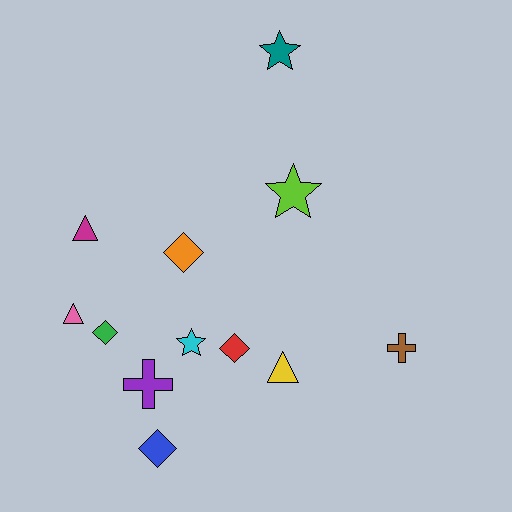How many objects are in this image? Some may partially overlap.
There are 12 objects.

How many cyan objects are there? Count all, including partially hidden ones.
There is 1 cyan object.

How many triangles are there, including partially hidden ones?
There are 3 triangles.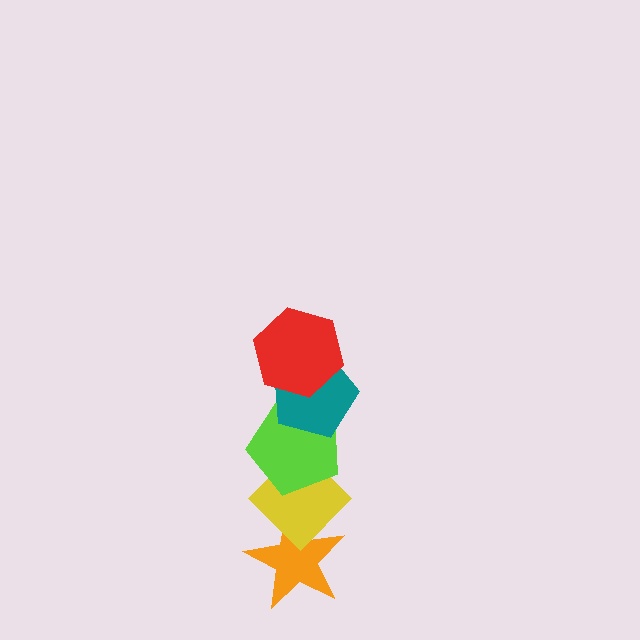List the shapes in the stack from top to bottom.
From top to bottom: the red hexagon, the teal pentagon, the lime pentagon, the yellow diamond, the orange star.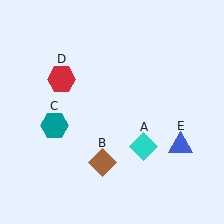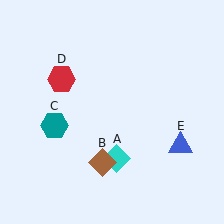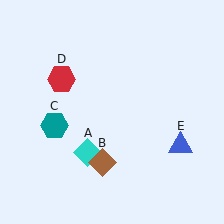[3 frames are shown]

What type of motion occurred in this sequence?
The cyan diamond (object A) rotated clockwise around the center of the scene.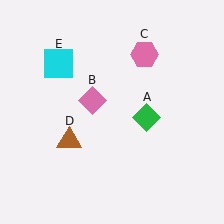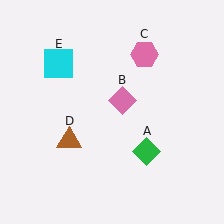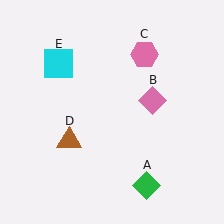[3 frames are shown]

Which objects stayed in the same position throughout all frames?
Pink hexagon (object C) and brown triangle (object D) and cyan square (object E) remained stationary.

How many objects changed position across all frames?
2 objects changed position: green diamond (object A), pink diamond (object B).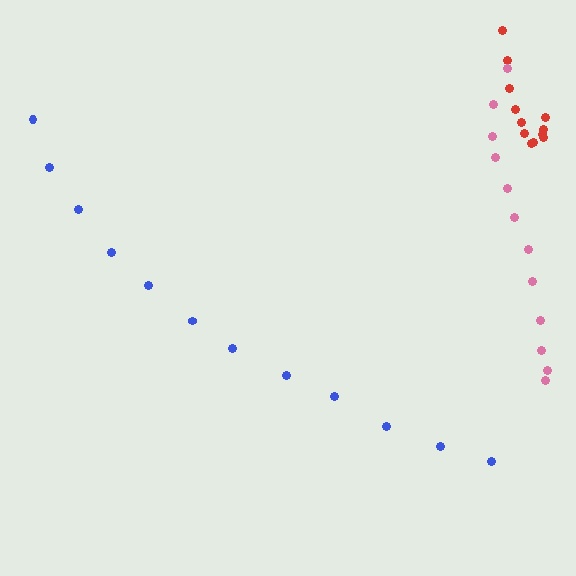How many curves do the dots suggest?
There are 3 distinct paths.